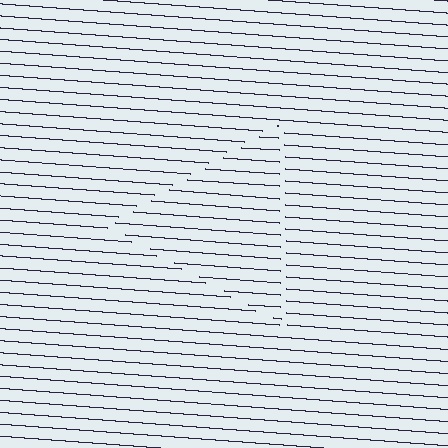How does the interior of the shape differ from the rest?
The interior of the shape contains the same grating, shifted by half a period — the contour is defined by the phase discontinuity where line-ends from the inner and outer gratings abut.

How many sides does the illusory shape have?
3 sides — the line-ends trace a triangle.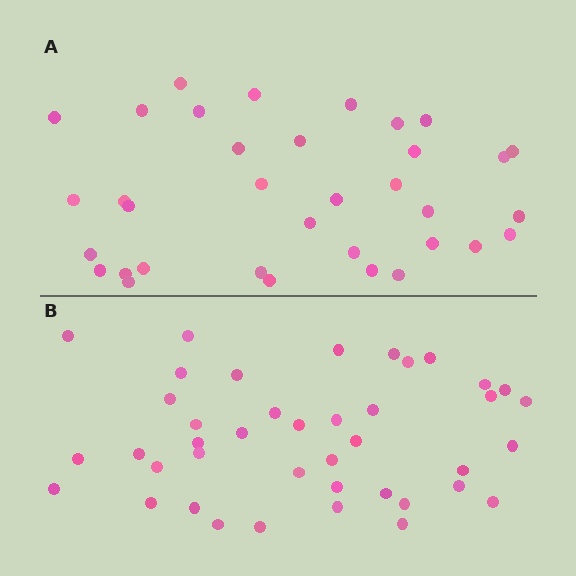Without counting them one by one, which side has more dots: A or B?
Region B (the bottom region) has more dots.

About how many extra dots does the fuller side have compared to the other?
Region B has about 6 more dots than region A.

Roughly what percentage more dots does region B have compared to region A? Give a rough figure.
About 15% more.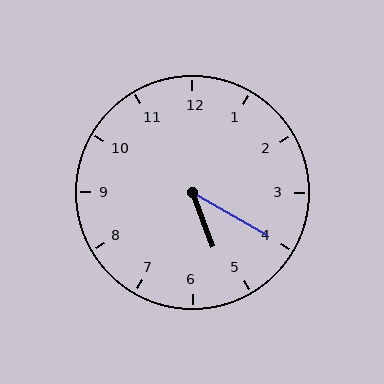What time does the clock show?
5:20.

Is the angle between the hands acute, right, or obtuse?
It is acute.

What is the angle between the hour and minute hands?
Approximately 40 degrees.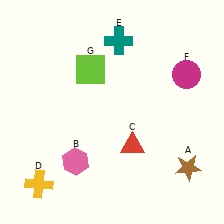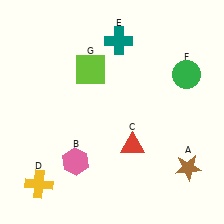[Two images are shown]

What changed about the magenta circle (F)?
In Image 1, F is magenta. In Image 2, it changed to green.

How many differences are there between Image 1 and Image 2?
There is 1 difference between the two images.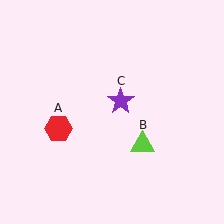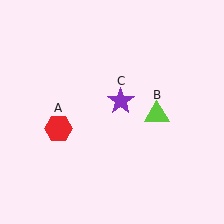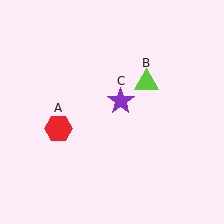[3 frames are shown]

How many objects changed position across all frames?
1 object changed position: lime triangle (object B).